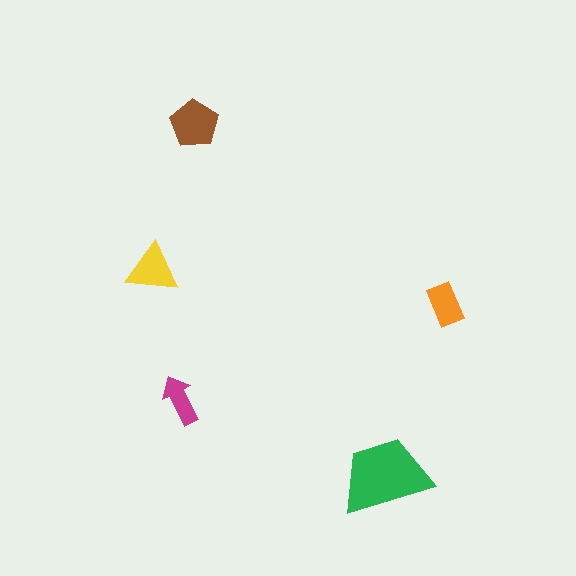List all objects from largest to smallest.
The green trapezoid, the brown pentagon, the yellow triangle, the orange rectangle, the magenta arrow.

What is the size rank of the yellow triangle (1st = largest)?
3rd.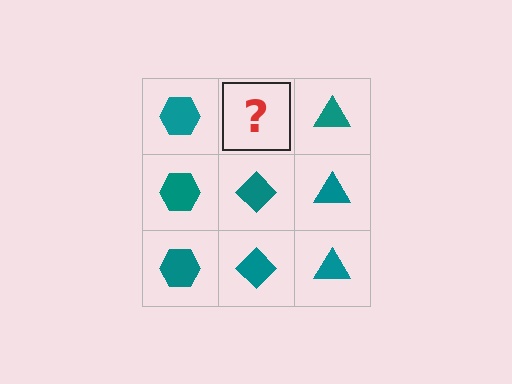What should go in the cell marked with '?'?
The missing cell should contain a teal diamond.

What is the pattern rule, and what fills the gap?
The rule is that each column has a consistent shape. The gap should be filled with a teal diamond.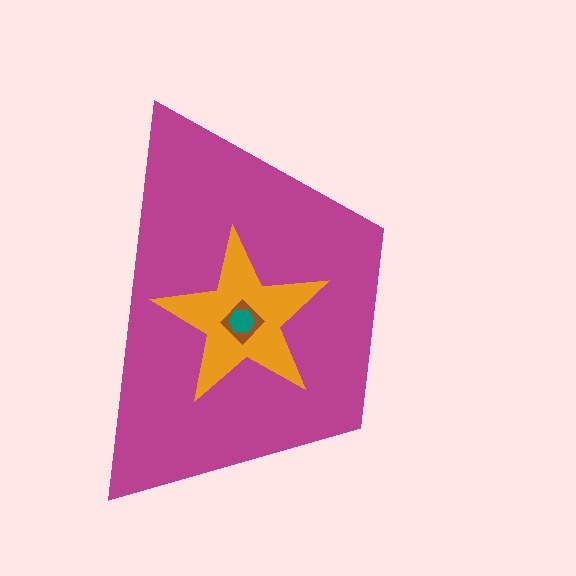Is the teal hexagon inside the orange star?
Yes.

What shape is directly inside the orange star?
The brown diamond.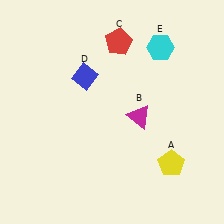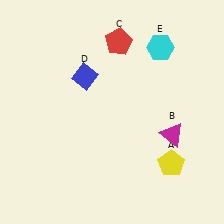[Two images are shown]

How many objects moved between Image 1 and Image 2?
1 object moved between the two images.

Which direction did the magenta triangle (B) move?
The magenta triangle (B) moved right.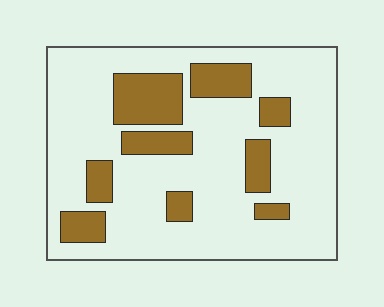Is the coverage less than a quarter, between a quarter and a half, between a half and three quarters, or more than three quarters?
Less than a quarter.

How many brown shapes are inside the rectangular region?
9.